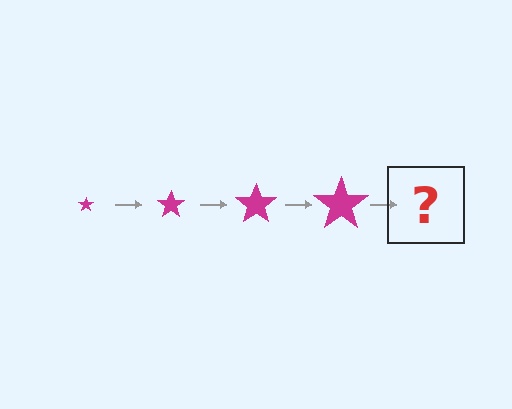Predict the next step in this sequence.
The next step is a magenta star, larger than the previous one.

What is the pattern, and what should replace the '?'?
The pattern is that the star gets progressively larger each step. The '?' should be a magenta star, larger than the previous one.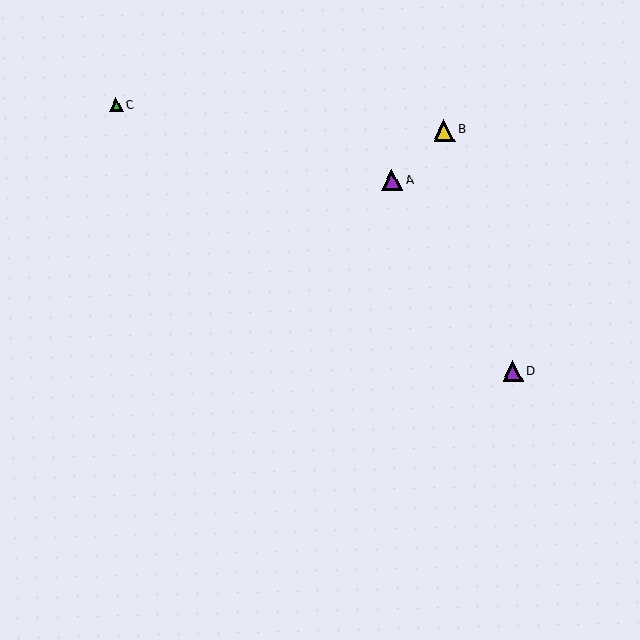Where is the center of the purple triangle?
The center of the purple triangle is at (513, 371).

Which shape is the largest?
The yellow triangle (labeled B) is the largest.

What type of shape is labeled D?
Shape D is a purple triangle.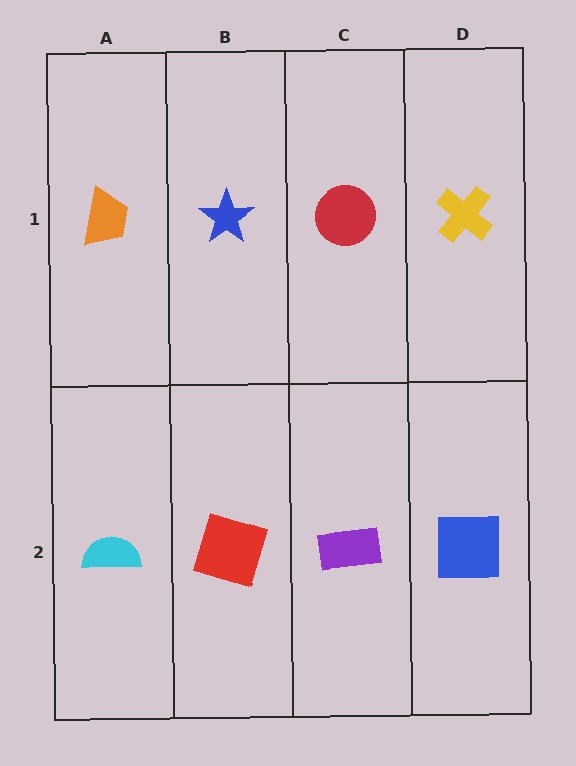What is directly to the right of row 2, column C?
A blue square.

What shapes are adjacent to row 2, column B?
A blue star (row 1, column B), a cyan semicircle (row 2, column A), a purple rectangle (row 2, column C).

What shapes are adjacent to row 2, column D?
A yellow cross (row 1, column D), a purple rectangle (row 2, column C).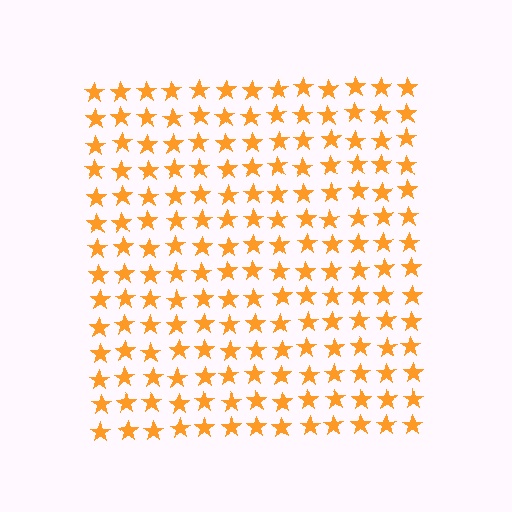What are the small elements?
The small elements are stars.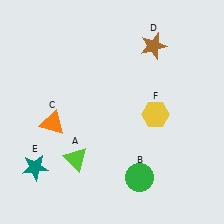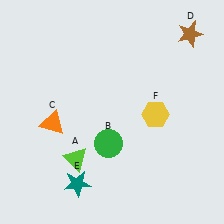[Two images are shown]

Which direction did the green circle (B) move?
The green circle (B) moved up.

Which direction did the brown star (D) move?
The brown star (D) moved right.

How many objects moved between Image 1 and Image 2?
3 objects moved between the two images.